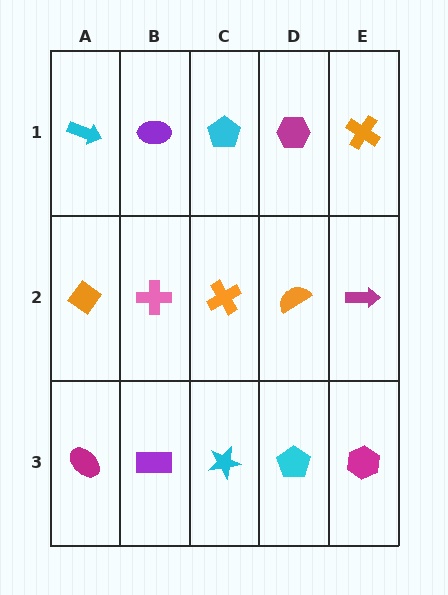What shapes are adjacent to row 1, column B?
A pink cross (row 2, column B), a cyan arrow (row 1, column A), a cyan pentagon (row 1, column C).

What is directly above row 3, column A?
An orange diamond.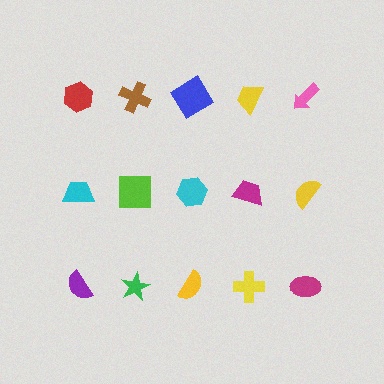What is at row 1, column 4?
A yellow trapezoid.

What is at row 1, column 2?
A brown cross.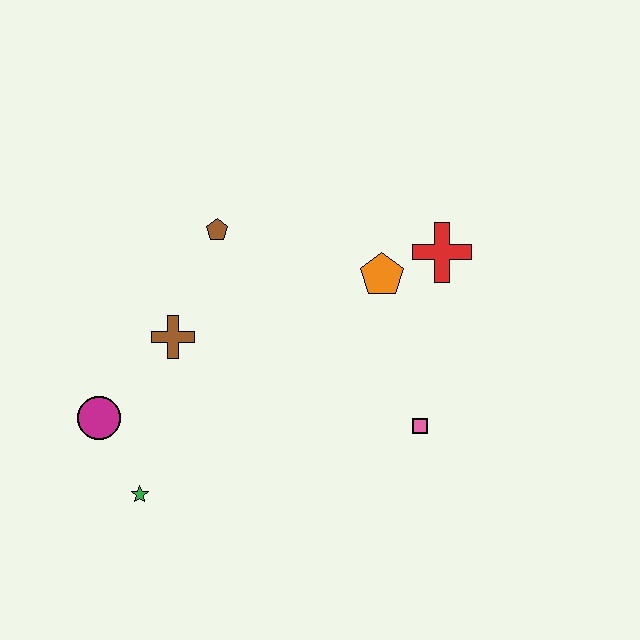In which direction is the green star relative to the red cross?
The green star is to the left of the red cross.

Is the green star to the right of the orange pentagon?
No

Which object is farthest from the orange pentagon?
The green star is farthest from the orange pentagon.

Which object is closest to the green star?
The magenta circle is closest to the green star.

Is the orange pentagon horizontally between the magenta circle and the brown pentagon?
No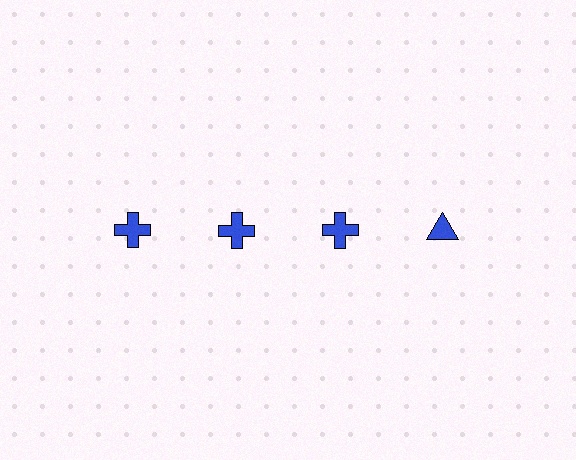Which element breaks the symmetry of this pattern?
The blue triangle in the top row, second from right column breaks the symmetry. All other shapes are blue crosses.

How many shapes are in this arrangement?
There are 4 shapes arranged in a grid pattern.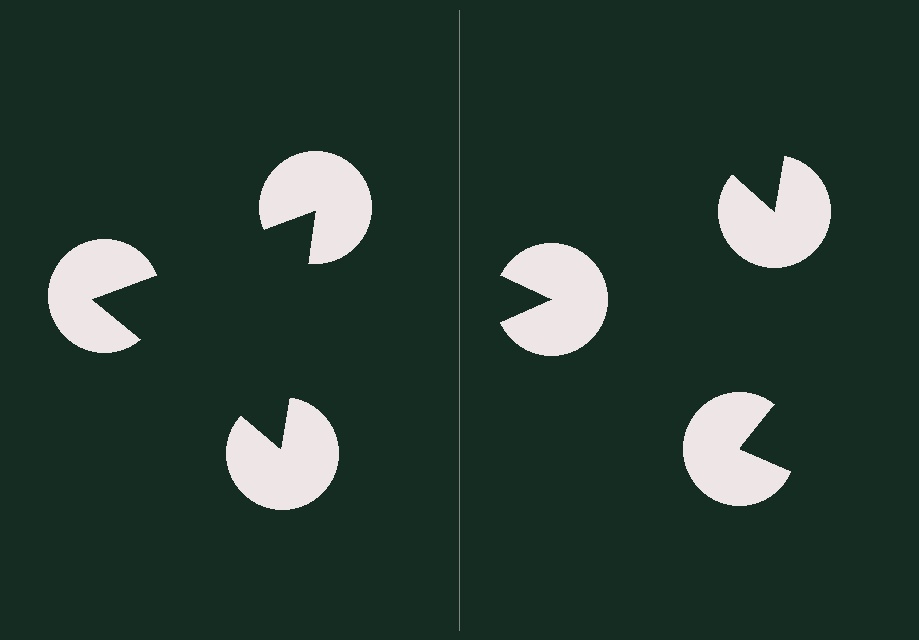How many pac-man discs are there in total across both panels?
6 — 3 on each side.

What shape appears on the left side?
An illusory triangle.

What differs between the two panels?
The pac-man discs are positioned identically on both sides; only the wedge orientations differ. On the left they align to a triangle; on the right they are misaligned.